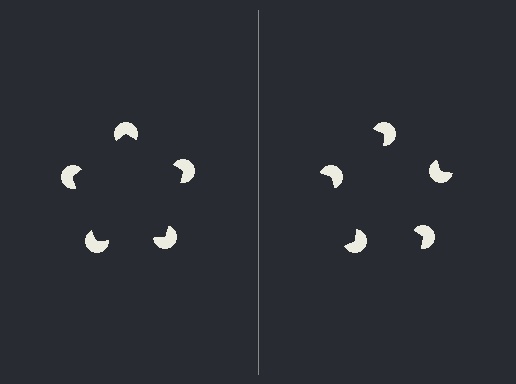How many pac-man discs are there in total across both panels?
10 — 5 on each side.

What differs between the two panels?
The pac-man discs are positioned identically on both sides; only the wedge orientations differ. On the left they align to a pentagon; on the right they are misaligned.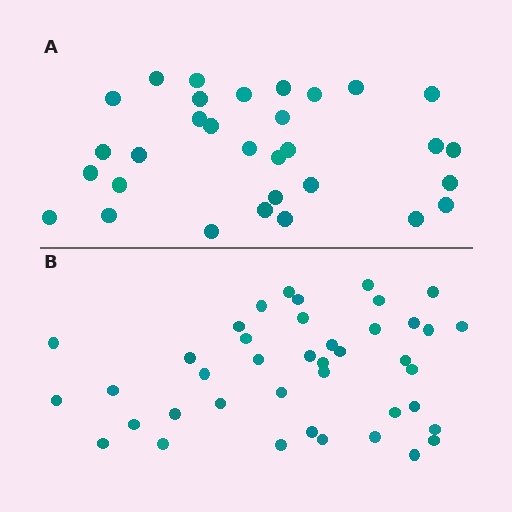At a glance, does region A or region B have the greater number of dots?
Region B (the bottom region) has more dots.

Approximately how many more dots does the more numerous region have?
Region B has roughly 10 or so more dots than region A.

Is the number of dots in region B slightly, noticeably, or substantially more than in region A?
Region B has noticeably more, but not dramatically so. The ratio is roughly 1.3 to 1.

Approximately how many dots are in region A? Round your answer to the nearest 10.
About 30 dots. (The exact count is 31, which rounds to 30.)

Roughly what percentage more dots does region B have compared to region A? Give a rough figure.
About 30% more.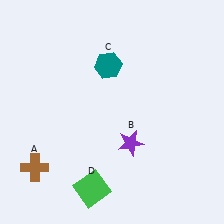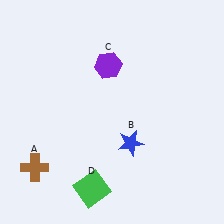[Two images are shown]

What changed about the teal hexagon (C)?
In Image 1, C is teal. In Image 2, it changed to purple.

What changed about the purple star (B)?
In Image 1, B is purple. In Image 2, it changed to blue.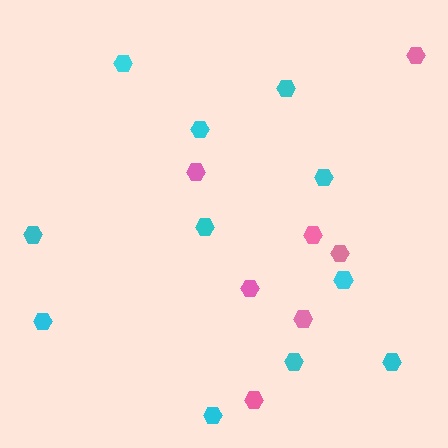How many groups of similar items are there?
There are 2 groups: one group of pink hexagons (7) and one group of cyan hexagons (11).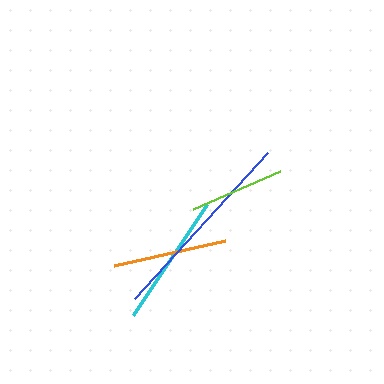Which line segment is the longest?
The blue line is the longest at approximately 197 pixels.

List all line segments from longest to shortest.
From longest to shortest: blue, cyan, orange, lime.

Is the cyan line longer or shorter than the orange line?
The cyan line is longer than the orange line.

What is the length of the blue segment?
The blue segment is approximately 197 pixels long.